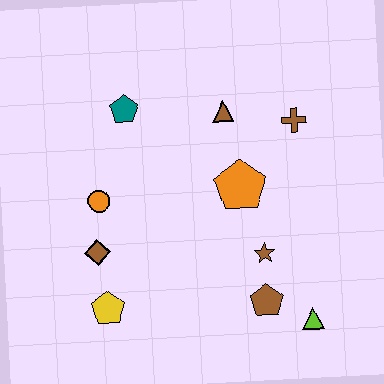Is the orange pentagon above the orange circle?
Yes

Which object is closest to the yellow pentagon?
The brown diamond is closest to the yellow pentagon.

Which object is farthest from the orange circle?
The lime triangle is farthest from the orange circle.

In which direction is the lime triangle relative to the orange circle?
The lime triangle is to the right of the orange circle.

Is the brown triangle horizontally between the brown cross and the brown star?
No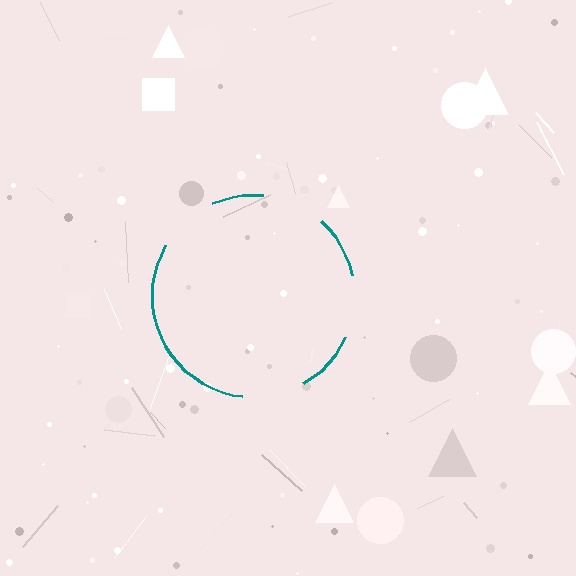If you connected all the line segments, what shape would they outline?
They would outline a circle.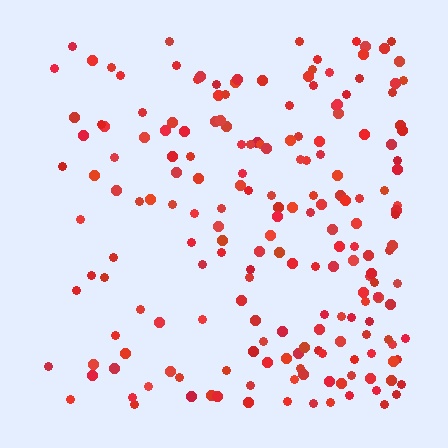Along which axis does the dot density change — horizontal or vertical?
Horizontal.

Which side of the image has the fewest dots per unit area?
The left.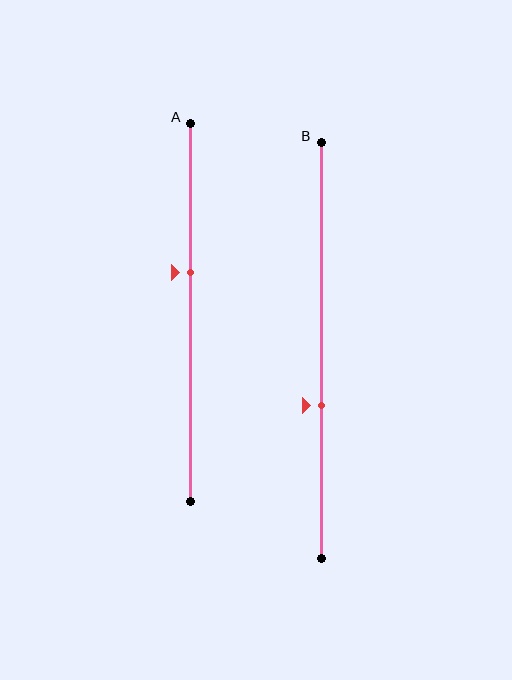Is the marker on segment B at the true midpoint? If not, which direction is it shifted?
No, the marker on segment B is shifted downward by about 13% of the segment length.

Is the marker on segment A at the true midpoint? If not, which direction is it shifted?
No, the marker on segment A is shifted upward by about 11% of the segment length.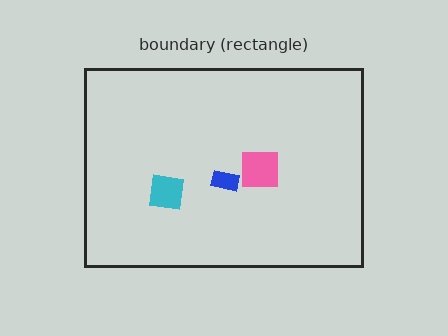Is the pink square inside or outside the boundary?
Inside.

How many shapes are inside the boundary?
3 inside, 0 outside.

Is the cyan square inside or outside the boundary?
Inside.